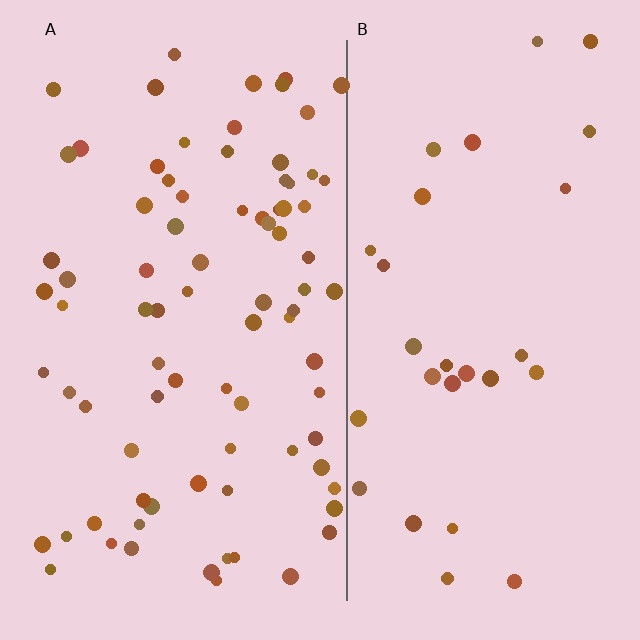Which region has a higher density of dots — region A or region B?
A (the left).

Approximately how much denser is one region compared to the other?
Approximately 2.9× — region A over region B.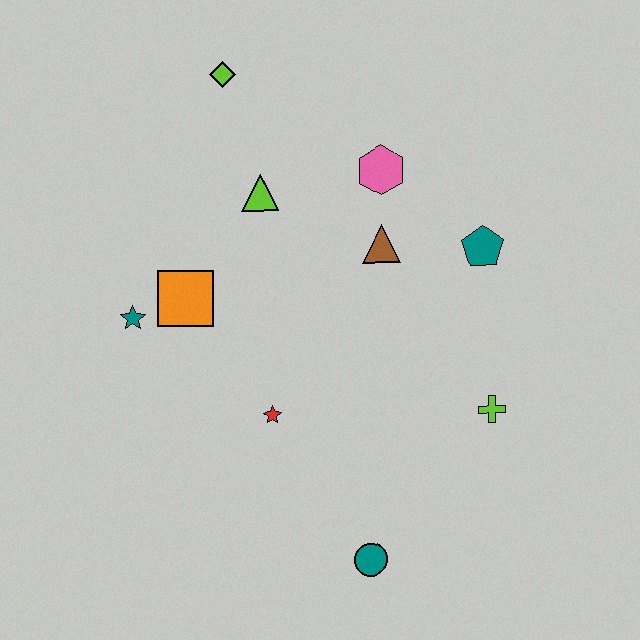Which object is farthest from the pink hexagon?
The teal circle is farthest from the pink hexagon.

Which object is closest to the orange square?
The teal star is closest to the orange square.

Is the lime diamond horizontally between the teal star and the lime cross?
Yes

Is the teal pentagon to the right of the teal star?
Yes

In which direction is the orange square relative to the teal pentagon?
The orange square is to the left of the teal pentagon.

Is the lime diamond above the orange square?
Yes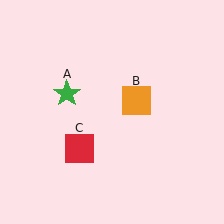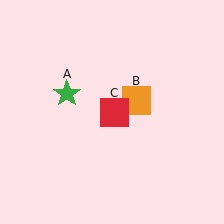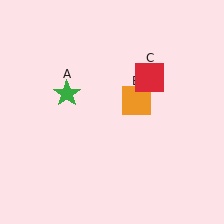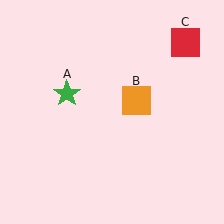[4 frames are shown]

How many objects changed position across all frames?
1 object changed position: red square (object C).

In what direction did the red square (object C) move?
The red square (object C) moved up and to the right.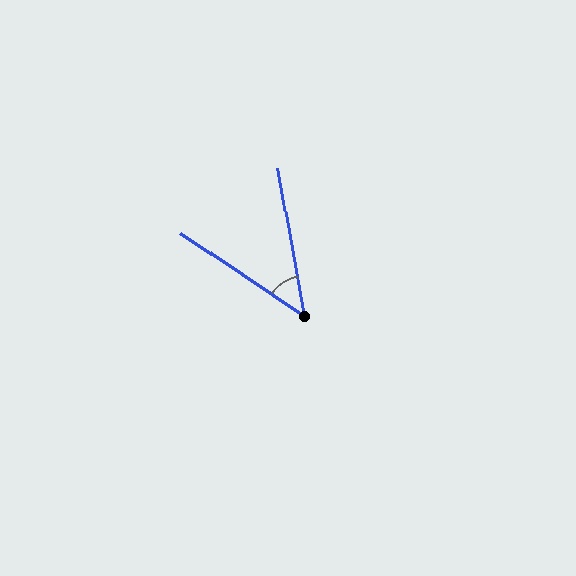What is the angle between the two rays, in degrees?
Approximately 46 degrees.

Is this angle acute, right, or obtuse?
It is acute.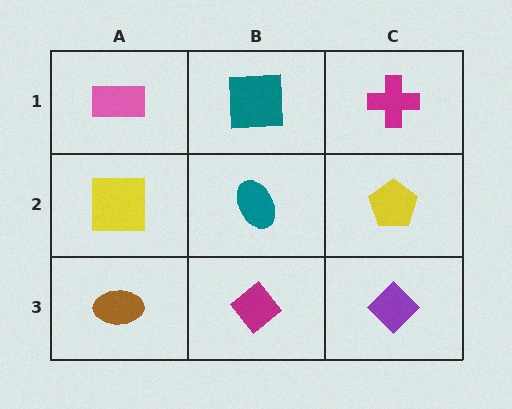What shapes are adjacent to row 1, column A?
A yellow square (row 2, column A), a teal square (row 1, column B).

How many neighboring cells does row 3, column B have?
3.